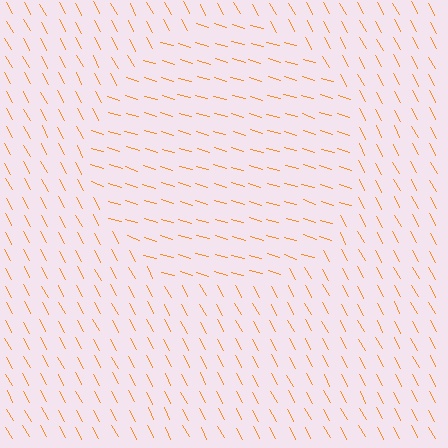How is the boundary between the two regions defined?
The boundary is defined purely by a change in line orientation (approximately 45 degrees difference). All lines are the same color and thickness.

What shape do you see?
I see a circle.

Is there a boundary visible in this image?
Yes, there is a texture boundary formed by a change in line orientation.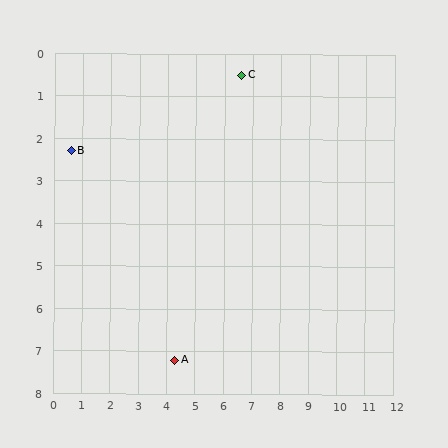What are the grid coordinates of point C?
Point C is at approximately (6.6, 0.5).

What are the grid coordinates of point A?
Point A is at approximately (4.3, 7.2).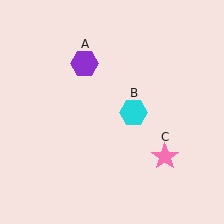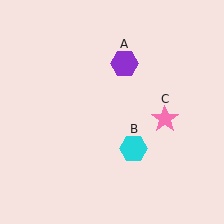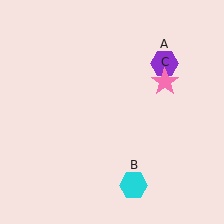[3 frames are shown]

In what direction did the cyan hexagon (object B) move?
The cyan hexagon (object B) moved down.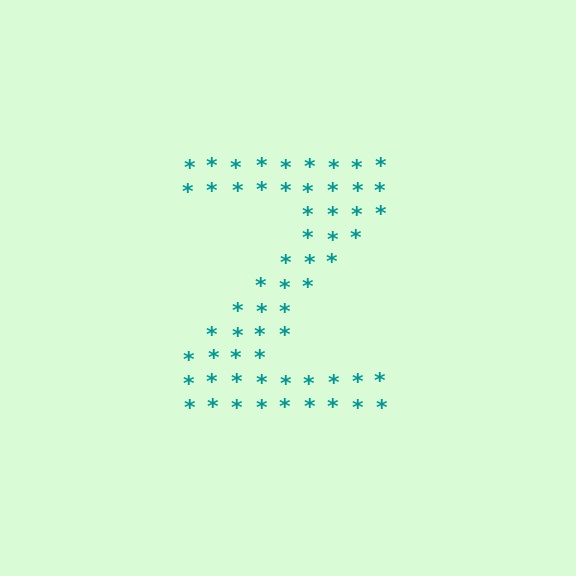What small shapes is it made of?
It is made of small asterisks.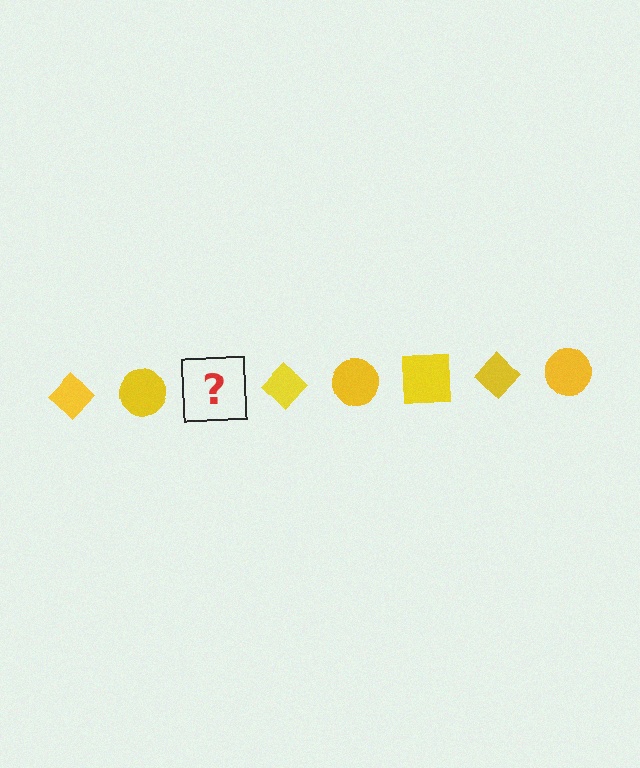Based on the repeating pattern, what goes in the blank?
The blank should be a yellow square.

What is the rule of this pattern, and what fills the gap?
The rule is that the pattern cycles through diamond, circle, square shapes in yellow. The gap should be filled with a yellow square.